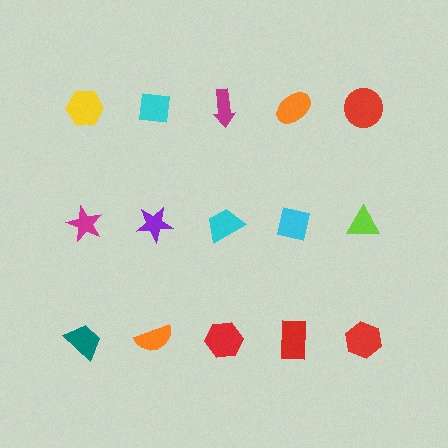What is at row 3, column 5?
A red hexagon.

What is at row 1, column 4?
An orange ellipse.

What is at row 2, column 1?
A magenta star.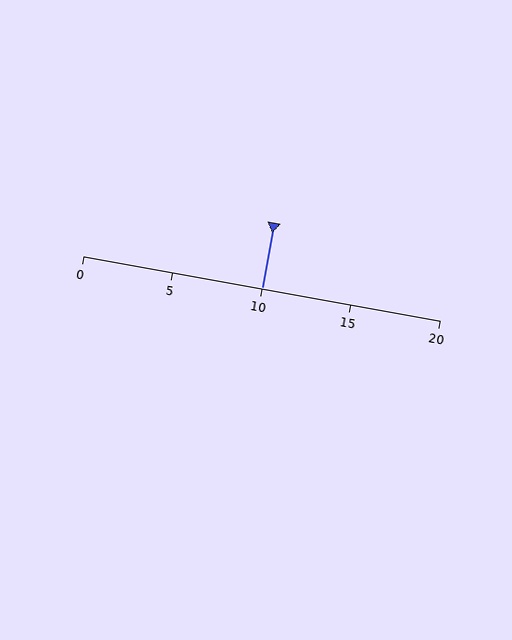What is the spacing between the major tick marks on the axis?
The major ticks are spaced 5 apart.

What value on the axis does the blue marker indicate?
The marker indicates approximately 10.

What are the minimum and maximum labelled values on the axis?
The axis runs from 0 to 20.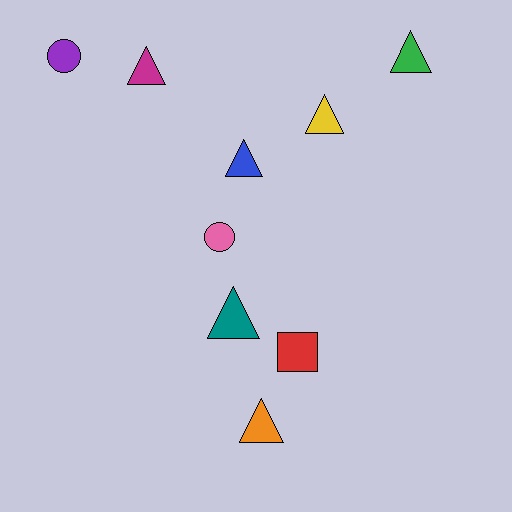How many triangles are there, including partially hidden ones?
There are 6 triangles.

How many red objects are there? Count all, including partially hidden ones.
There is 1 red object.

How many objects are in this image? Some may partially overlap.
There are 9 objects.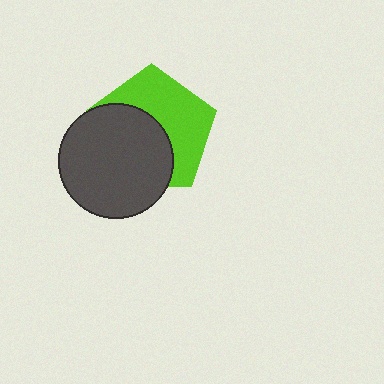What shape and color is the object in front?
The object in front is a dark gray circle.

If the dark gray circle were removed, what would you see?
You would see the complete lime pentagon.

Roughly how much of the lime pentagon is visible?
About half of it is visible (roughly 50%).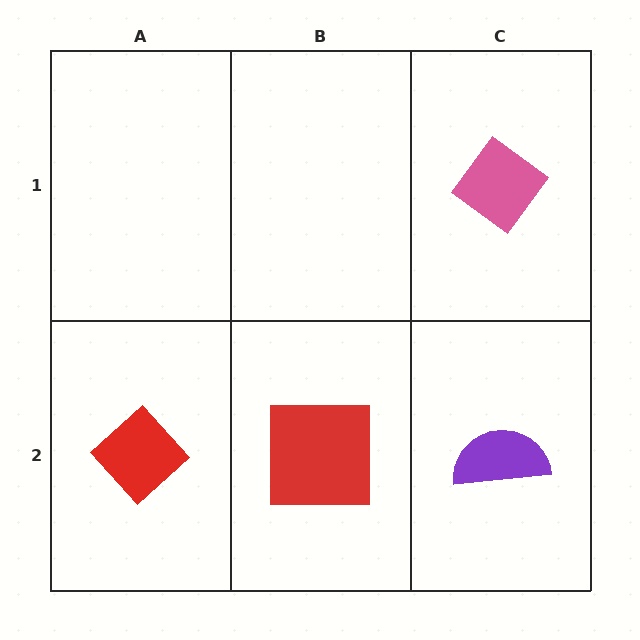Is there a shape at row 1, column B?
No, that cell is empty.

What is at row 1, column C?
A pink diamond.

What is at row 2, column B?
A red square.